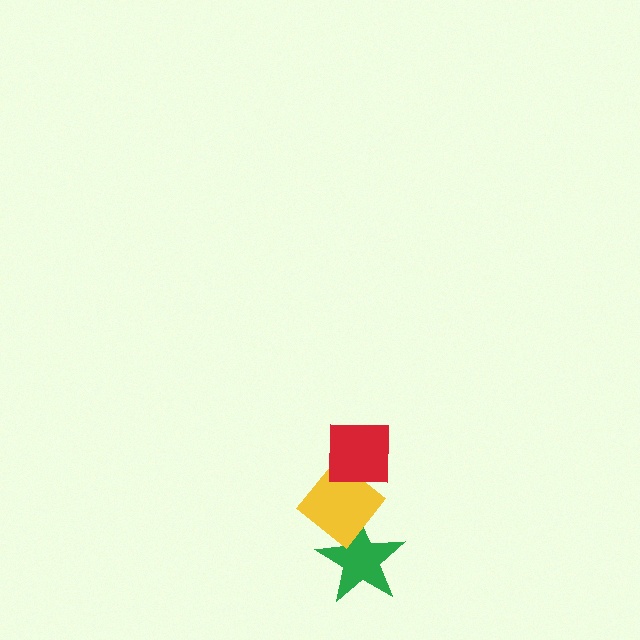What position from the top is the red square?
The red square is 1st from the top.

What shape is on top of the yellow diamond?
The red square is on top of the yellow diamond.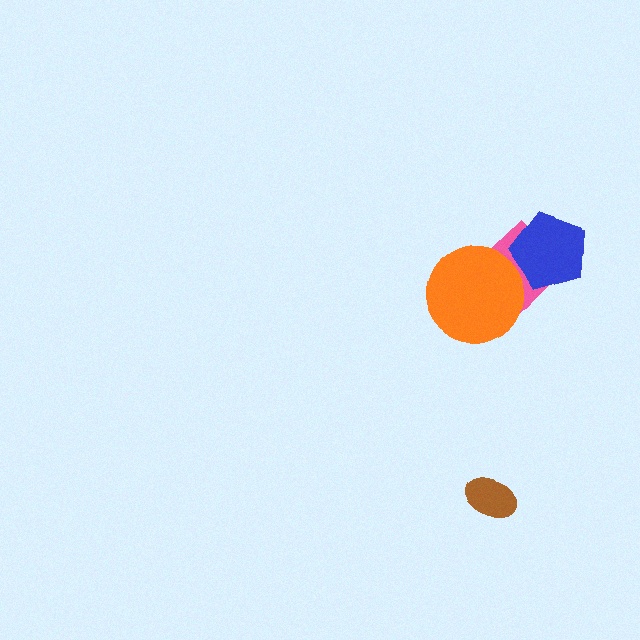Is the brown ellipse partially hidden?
No, no other shape covers it.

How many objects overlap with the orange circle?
1 object overlaps with the orange circle.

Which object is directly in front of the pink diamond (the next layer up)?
The blue pentagon is directly in front of the pink diamond.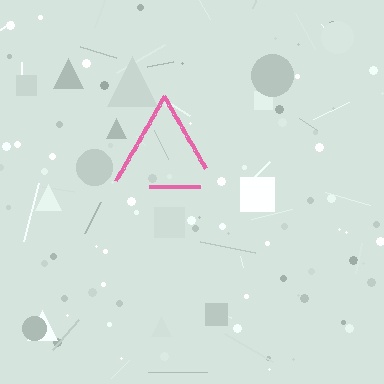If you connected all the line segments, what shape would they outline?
They would outline a triangle.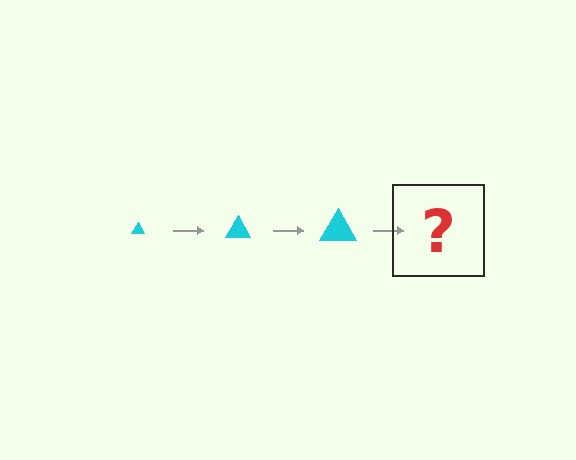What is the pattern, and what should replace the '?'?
The pattern is that the triangle gets progressively larger each step. The '?' should be a cyan triangle, larger than the previous one.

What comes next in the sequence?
The next element should be a cyan triangle, larger than the previous one.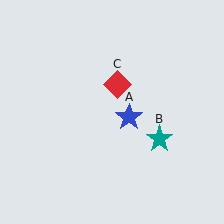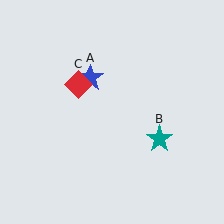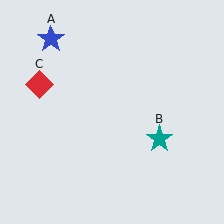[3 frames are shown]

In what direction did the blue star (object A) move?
The blue star (object A) moved up and to the left.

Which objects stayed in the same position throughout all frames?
Teal star (object B) remained stationary.